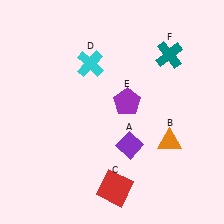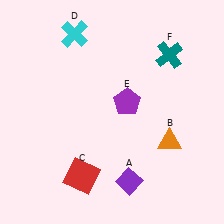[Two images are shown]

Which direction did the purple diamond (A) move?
The purple diamond (A) moved down.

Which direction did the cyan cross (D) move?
The cyan cross (D) moved up.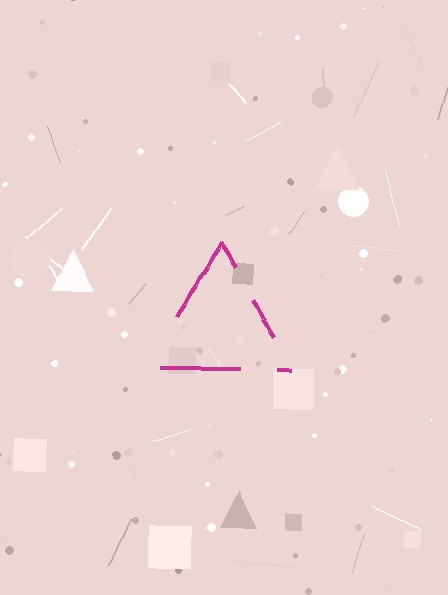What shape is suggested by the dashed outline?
The dashed outline suggests a triangle.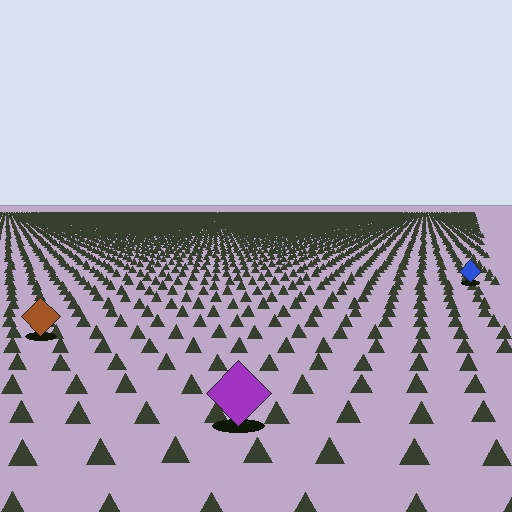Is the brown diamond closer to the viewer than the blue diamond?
Yes. The brown diamond is closer — you can tell from the texture gradient: the ground texture is coarser near it.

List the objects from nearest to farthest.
From nearest to farthest: the purple diamond, the brown diamond, the blue diamond.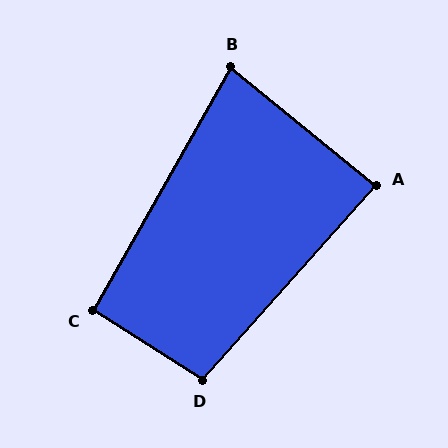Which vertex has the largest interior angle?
D, at approximately 99 degrees.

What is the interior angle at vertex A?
Approximately 87 degrees (approximately right).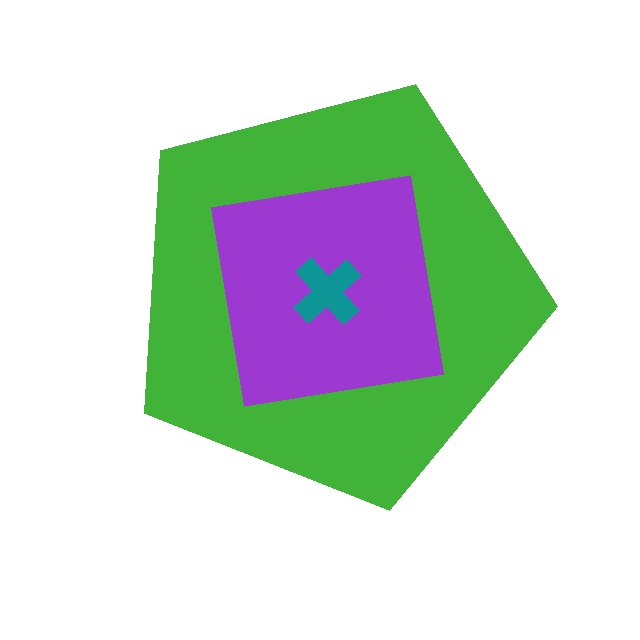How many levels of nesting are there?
3.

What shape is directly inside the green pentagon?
The purple square.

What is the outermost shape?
The green pentagon.